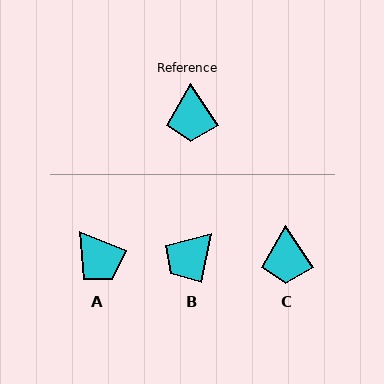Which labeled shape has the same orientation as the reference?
C.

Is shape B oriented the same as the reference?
No, it is off by about 46 degrees.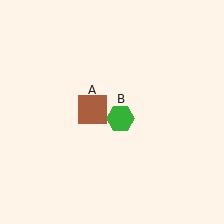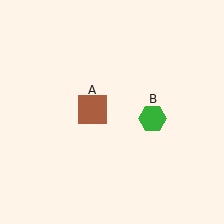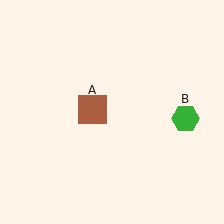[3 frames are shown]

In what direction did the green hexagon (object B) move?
The green hexagon (object B) moved right.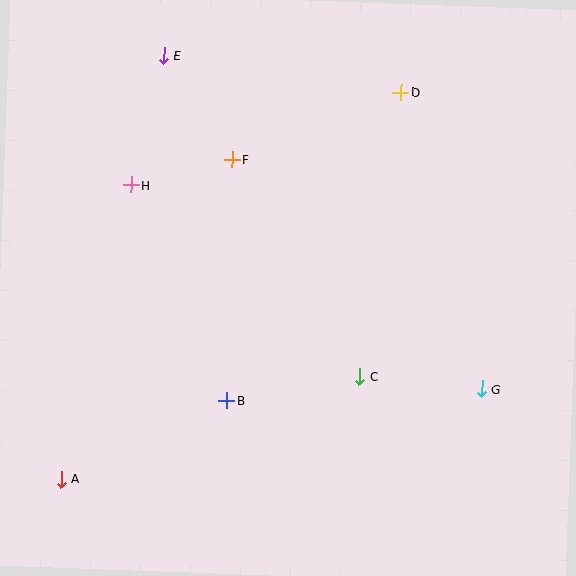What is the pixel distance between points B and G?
The distance between B and G is 255 pixels.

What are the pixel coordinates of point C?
Point C is at (359, 376).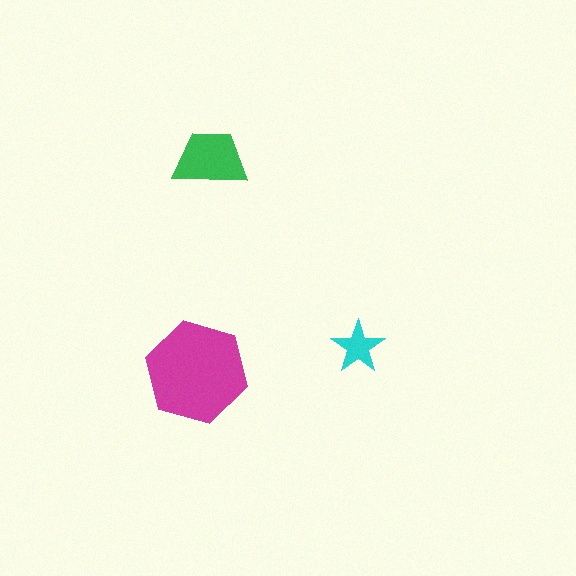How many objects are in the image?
There are 3 objects in the image.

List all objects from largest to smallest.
The magenta hexagon, the green trapezoid, the cyan star.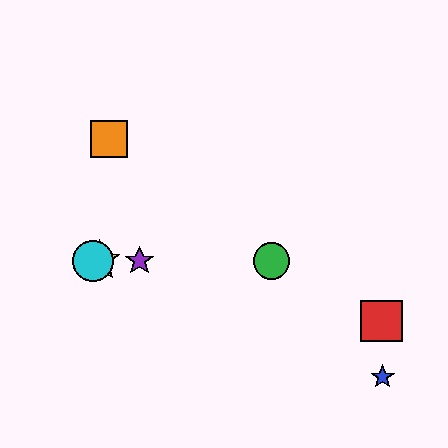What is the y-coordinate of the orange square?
The orange square is at y≈139.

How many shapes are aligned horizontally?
4 shapes (the green circle, the yellow star, the purple star, the cyan circle) are aligned horizontally.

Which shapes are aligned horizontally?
The green circle, the yellow star, the purple star, the cyan circle are aligned horizontally.